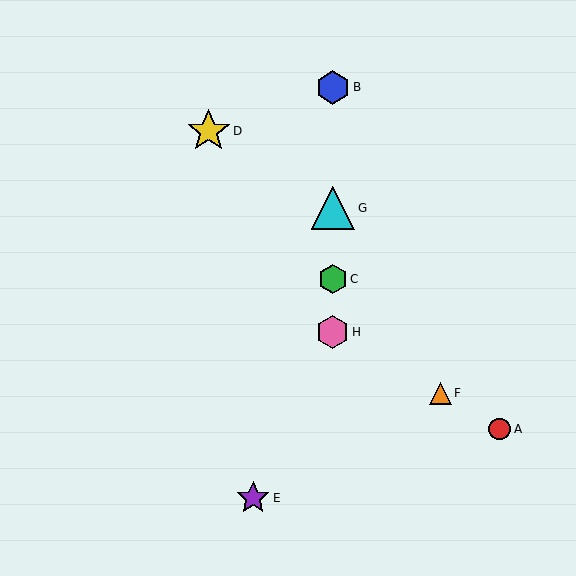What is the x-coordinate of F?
Object F is at x≈440.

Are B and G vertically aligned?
Yes, both are at x≈333.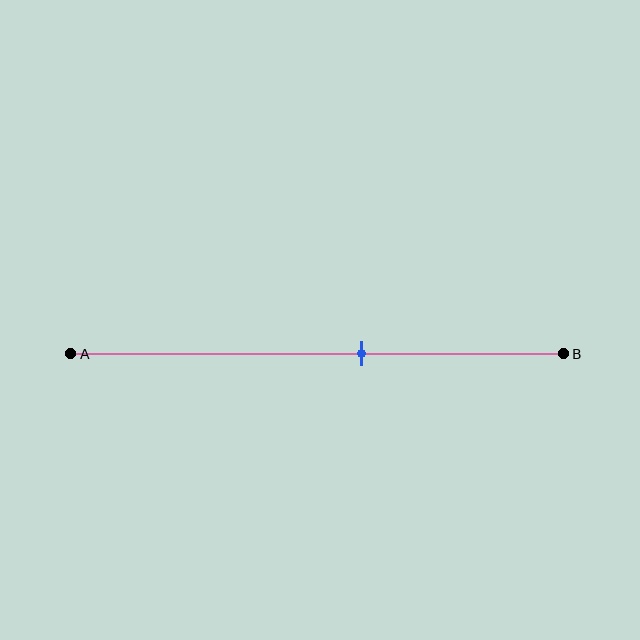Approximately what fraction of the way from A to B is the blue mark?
The blue mark is approximately 60% of the way from A to B.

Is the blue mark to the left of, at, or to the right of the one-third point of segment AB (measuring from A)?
The blue mark is to the right of the one-third point of segment AB.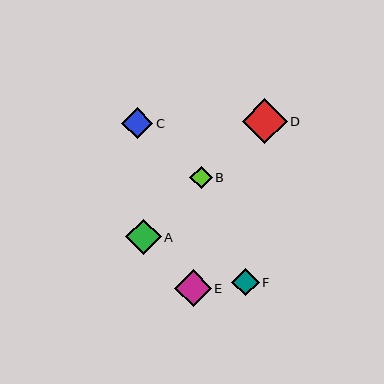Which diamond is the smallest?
Diamond B is the smallest with a size of approximately 22 pixels.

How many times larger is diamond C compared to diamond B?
Diamond C is approximately 1.4 times the size of diamond B.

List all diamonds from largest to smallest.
From largest to smallest: D, E, A, C, F, B.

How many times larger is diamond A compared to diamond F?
Diamond A is approximately 1.3 times the size of diamond F.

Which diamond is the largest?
Diamond D is the largest with a size of approximately 45 pixels.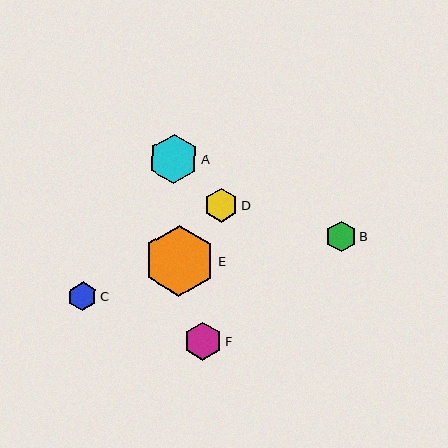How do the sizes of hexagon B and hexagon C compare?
Hexagon B and hexagon C are approximately the same size.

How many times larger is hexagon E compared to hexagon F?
Hexagon E is approximately 1.9 times the size of hexagon F.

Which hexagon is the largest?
Hexagon E is the largest with a size of approximately 71 pixels.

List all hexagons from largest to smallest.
From largest to smallest: E, A, F, D, B, C.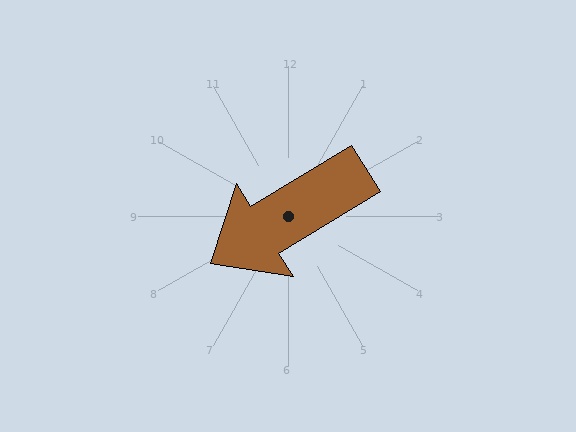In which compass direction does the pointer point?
Southwest.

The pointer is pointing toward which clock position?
Roughly 8 o'clock.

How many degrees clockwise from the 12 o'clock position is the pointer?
Approximately 239 degrees.